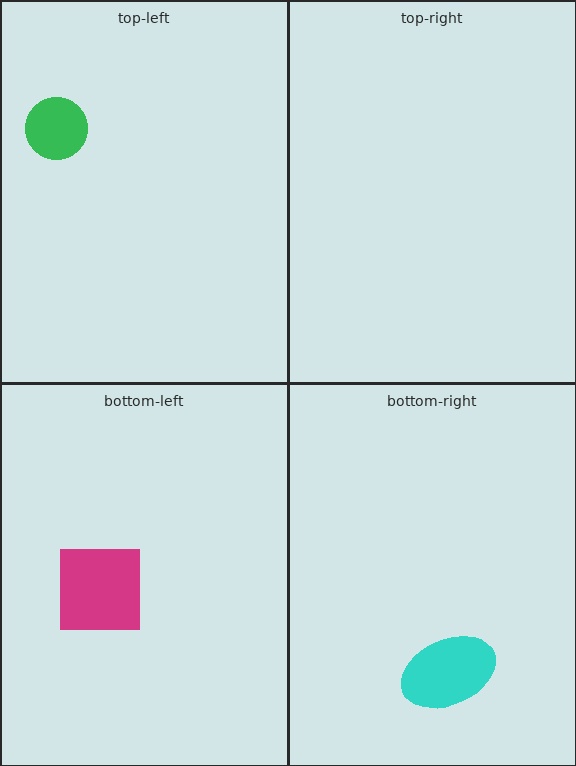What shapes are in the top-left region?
The green circle.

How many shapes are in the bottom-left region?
1.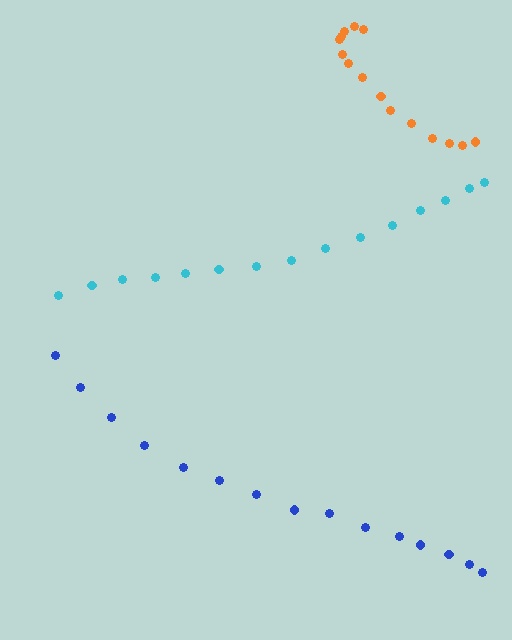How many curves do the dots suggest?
There are 3 distinct paths.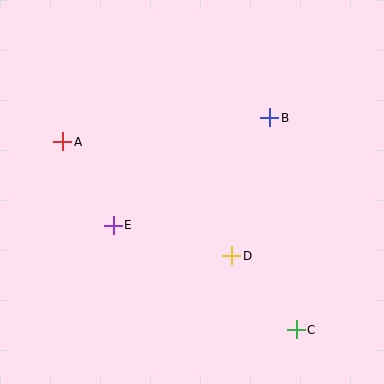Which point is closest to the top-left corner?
Point A is closest to the top-left corner.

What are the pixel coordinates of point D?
Point D is at (232, 256).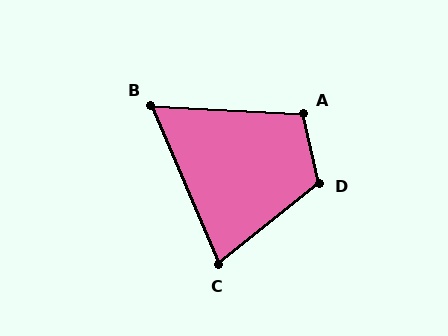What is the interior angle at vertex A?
Approximately 106 degrees (obtuse).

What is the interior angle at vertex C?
Approximately 74 degrees (acute).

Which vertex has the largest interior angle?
D, at approximately 116 degrees.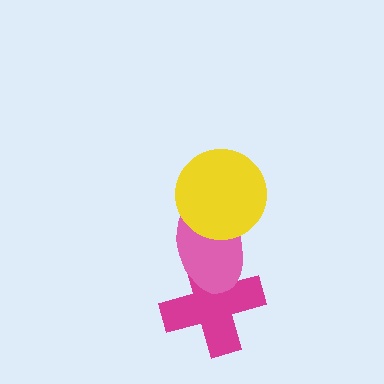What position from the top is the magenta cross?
The magenta cross is 3rd from the top.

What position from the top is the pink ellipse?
The pink ellipse is 2nd from the top.